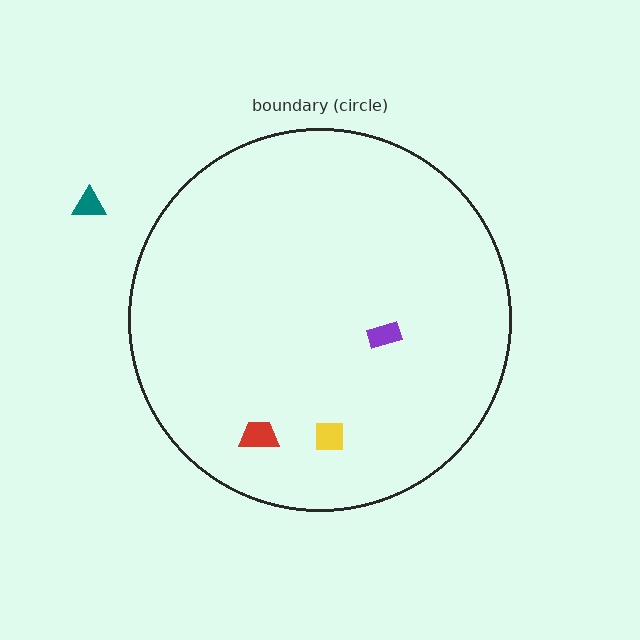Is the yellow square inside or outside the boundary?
Inside.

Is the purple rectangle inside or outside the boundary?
Inside.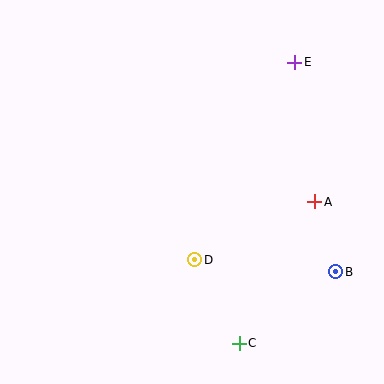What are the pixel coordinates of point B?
Point B is at (336, 272).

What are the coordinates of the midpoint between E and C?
The midpoint between E and C is at (267, 203).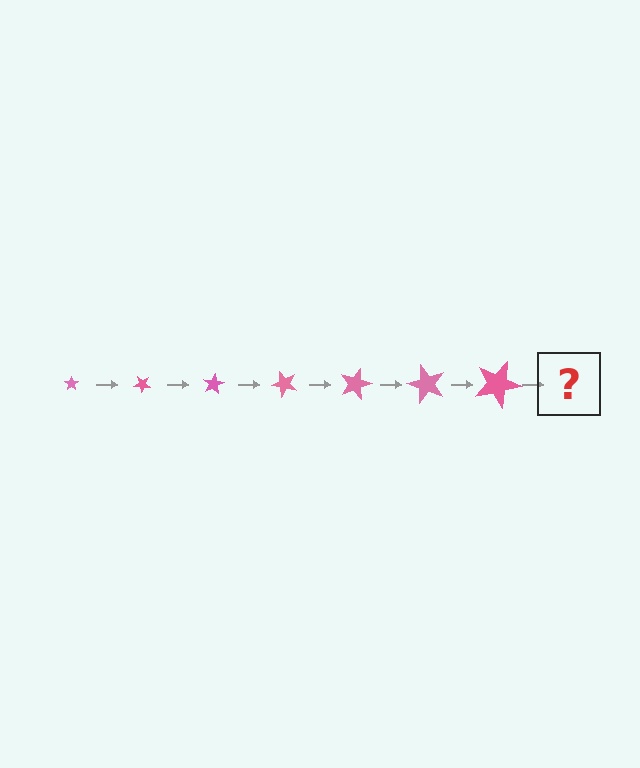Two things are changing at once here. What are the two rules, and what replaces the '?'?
The two rules are that the star grows larger each step and it rotates 40 degrees each step. The '?' should be a star, larger than the previous one and rotated 280 degrees from the start.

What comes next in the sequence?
The next element should be a star, larger than the previous one and rotated 280 degrees from the start.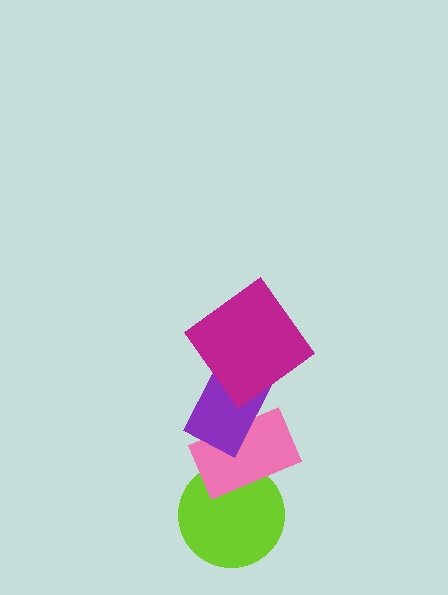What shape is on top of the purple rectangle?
The magenta diamond is on top of the purple rectangle.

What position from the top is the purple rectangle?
The purple rectangle is 2nd from the top.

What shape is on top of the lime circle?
The pink rectangle is on top of the lime circle.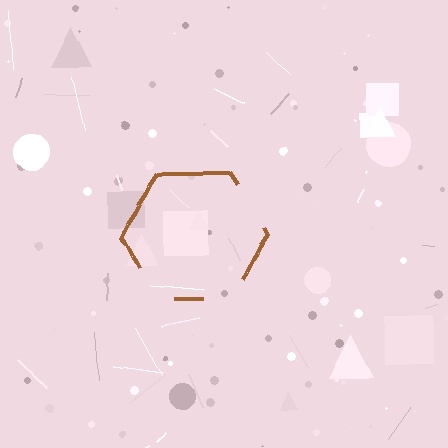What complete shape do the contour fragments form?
The contour fragments form a hexagon.